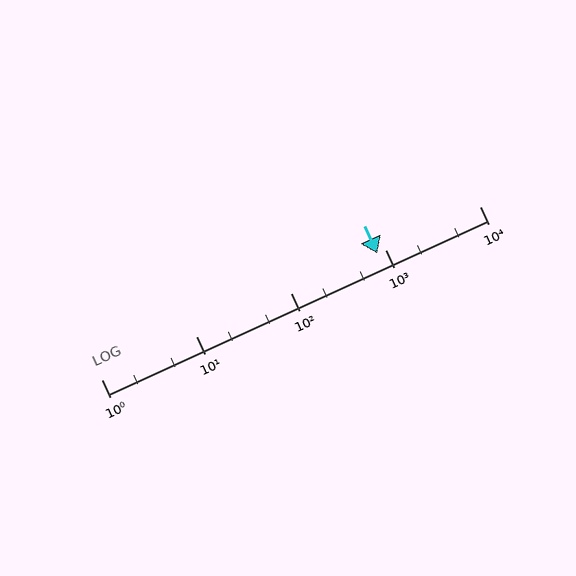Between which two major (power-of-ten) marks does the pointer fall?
The pointer is between 100 and 1000.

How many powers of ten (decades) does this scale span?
The scale spans 4 decades, from 1 to 10000.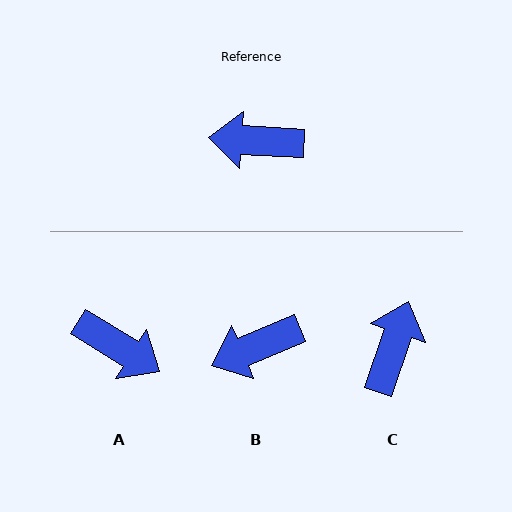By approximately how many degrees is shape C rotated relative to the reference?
Approximately 105 degrees clockwise.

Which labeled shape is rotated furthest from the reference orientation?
A, about 152 degrees away.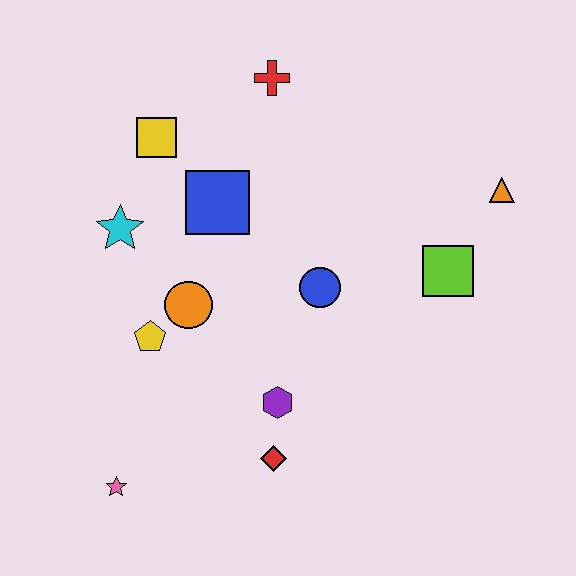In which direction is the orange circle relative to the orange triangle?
The orange circle is to the left of the orange triangle.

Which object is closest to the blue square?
The yellow square is closest to the blue square.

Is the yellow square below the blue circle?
No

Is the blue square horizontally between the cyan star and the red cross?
Yes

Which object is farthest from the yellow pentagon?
The orange triangle is farthest from the yellow pentagon.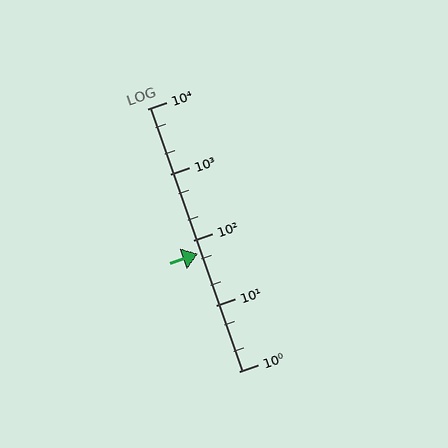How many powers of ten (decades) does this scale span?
The scale spans 4 decades, from 1 to 10000.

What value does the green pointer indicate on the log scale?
The pointer indicates approximately 62.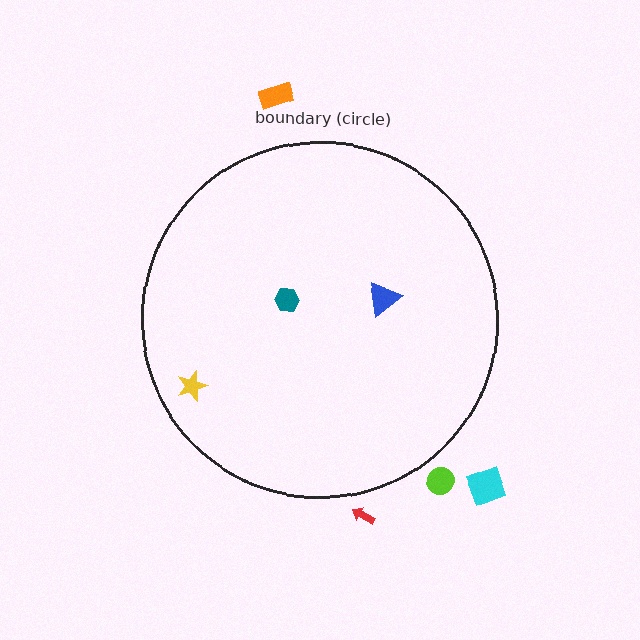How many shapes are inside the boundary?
3 inside, 4 outside.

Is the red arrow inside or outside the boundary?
Outside.